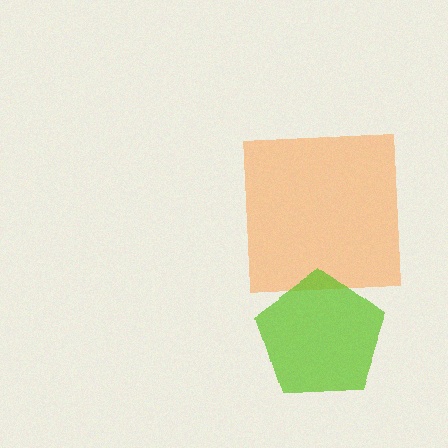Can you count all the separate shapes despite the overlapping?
Yes, there are 2 separate shapes.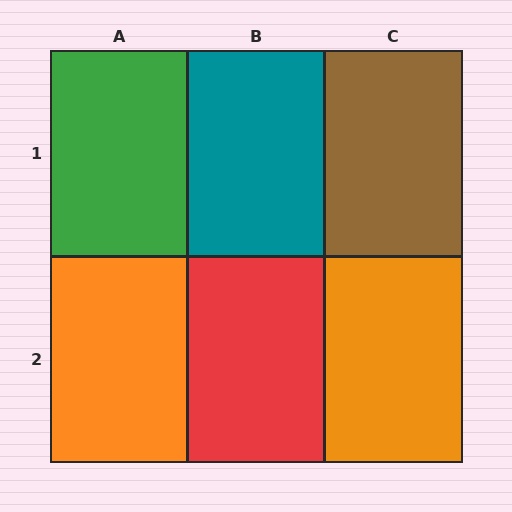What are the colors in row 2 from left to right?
Orange, red, orange.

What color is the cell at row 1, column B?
Teal.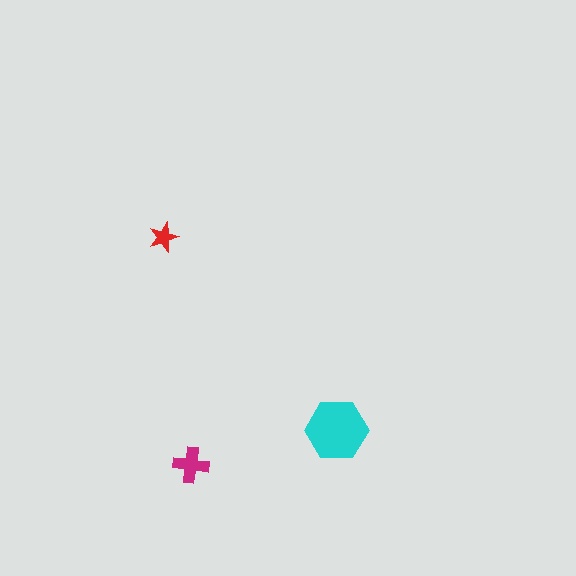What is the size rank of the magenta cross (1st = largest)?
2nd.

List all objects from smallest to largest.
The red star, the magenta cross, the cyan hexagon.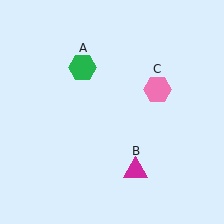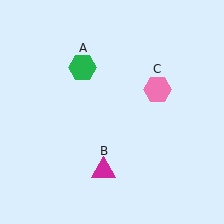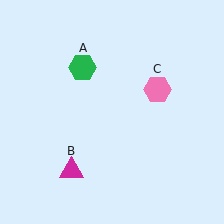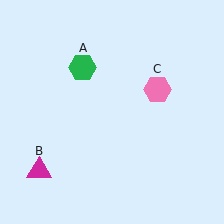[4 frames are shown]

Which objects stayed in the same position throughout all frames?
Green hexagon (object A) and pink hexagon (object C) remained stationary.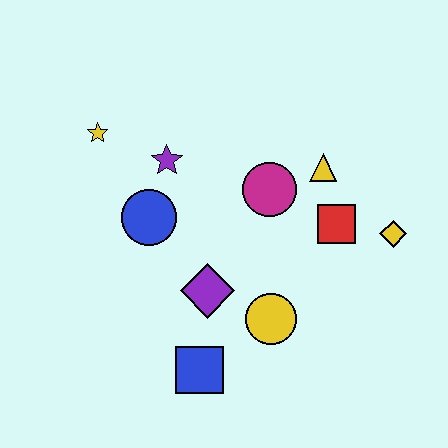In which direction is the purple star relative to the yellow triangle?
The purple star is to the left of the yellow triangle.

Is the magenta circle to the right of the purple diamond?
Yes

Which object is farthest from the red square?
The yellow star is farthest from the red square.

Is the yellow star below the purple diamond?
No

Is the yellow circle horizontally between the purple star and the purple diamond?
No